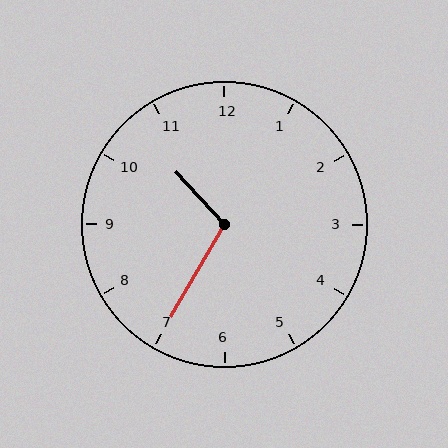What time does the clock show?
10:35.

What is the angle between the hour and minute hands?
Approximately 108 degrees.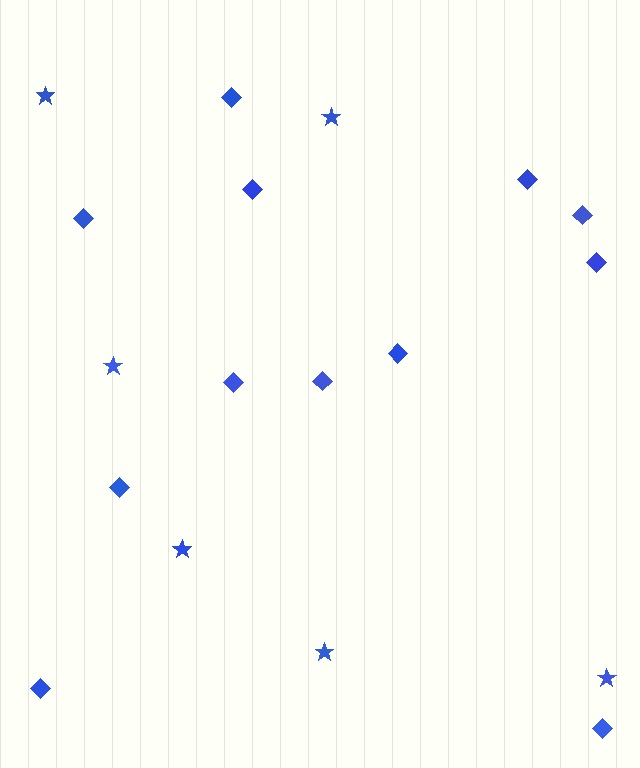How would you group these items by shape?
There are 2 groups: one group of diamonds (12) and one group of stars (6).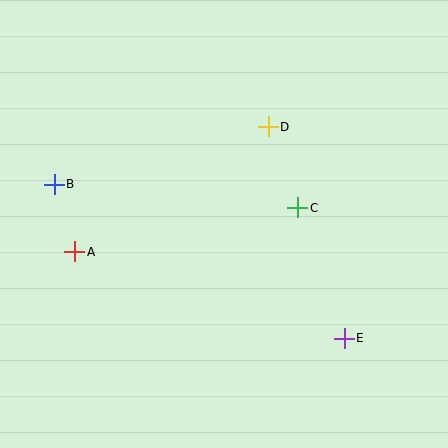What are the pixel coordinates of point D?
Point D is at (268, 127).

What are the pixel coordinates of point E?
Point E is at (344, 338).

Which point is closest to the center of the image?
Point C at (298, 208) is closest to the center.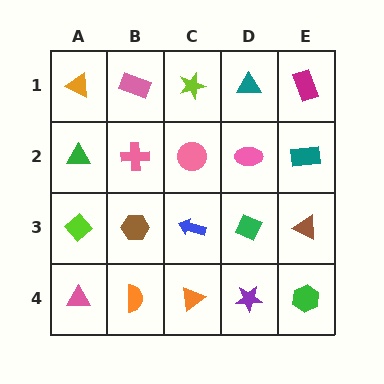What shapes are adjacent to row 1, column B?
A pink cross (row 2, column B), an orange triangle (row 1, column A), a lime star (row 1, column C).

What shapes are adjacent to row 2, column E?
A magenta rectangle (row 1, column E), a brown triangle (row 3, column E), a pink ellipse (row 2, column D).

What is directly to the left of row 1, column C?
A pink rectangle.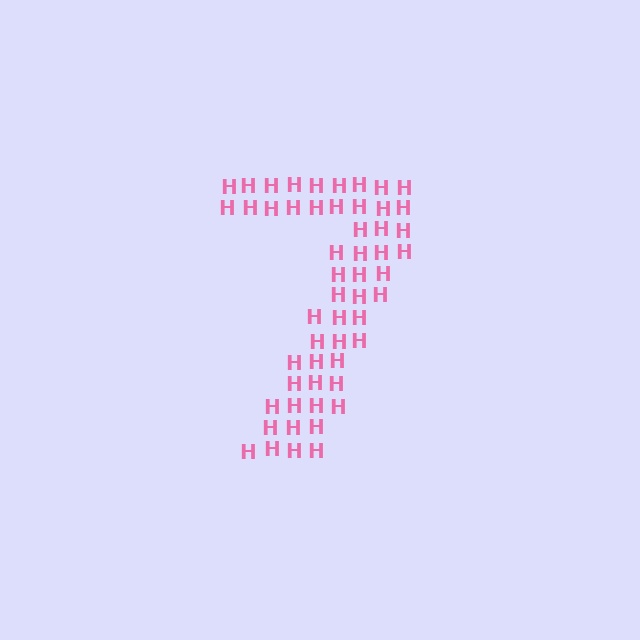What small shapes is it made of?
It is made of small letter H's.